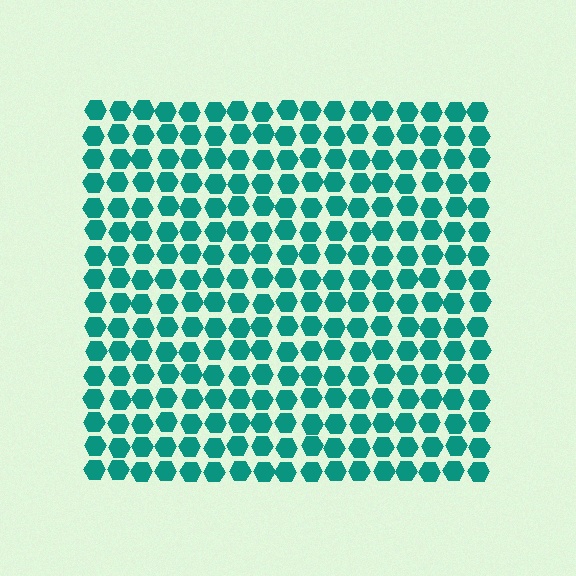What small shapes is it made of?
It is made of small hexagons.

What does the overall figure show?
The overall figure shows a square.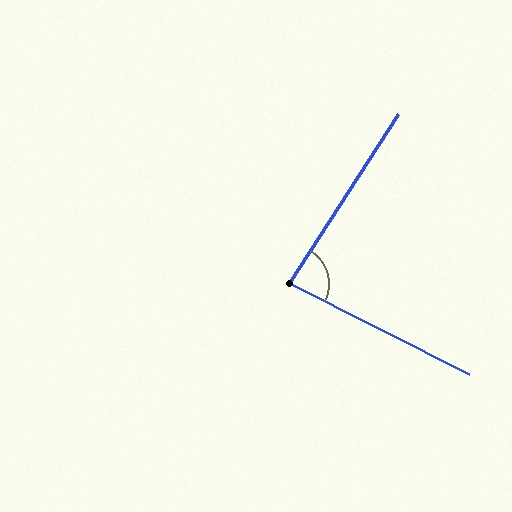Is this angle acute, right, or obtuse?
It is acute.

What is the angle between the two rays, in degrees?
Approximately 84 degrees.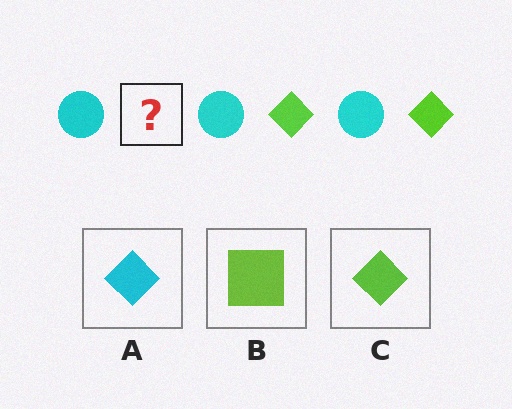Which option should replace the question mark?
Option C.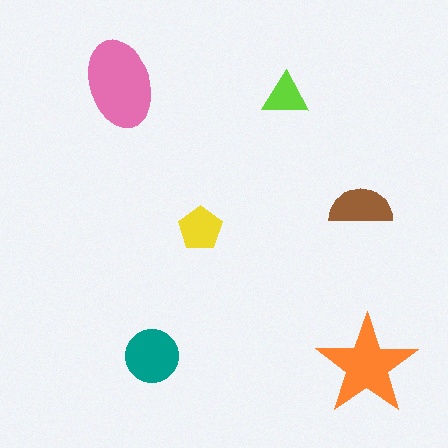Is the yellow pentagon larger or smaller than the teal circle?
Smaller.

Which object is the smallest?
The lime triangle.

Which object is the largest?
The pink ellipse.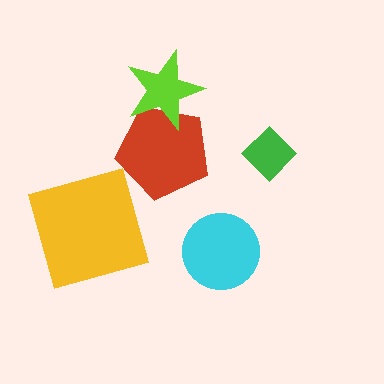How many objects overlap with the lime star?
1 object overlaps with the lime star.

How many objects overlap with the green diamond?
0 objects overlap with the green diamond.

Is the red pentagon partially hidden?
Yes, it is partially covered by another shape.